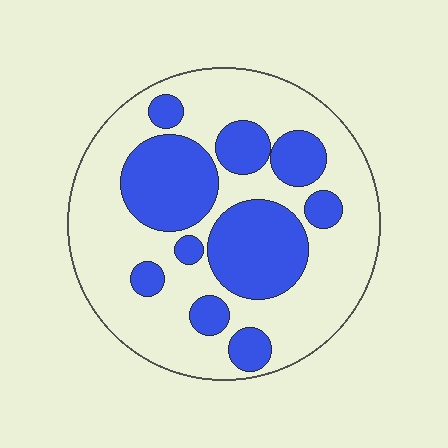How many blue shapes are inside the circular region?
10.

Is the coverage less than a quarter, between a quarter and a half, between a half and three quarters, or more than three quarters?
Between a quarter and a half.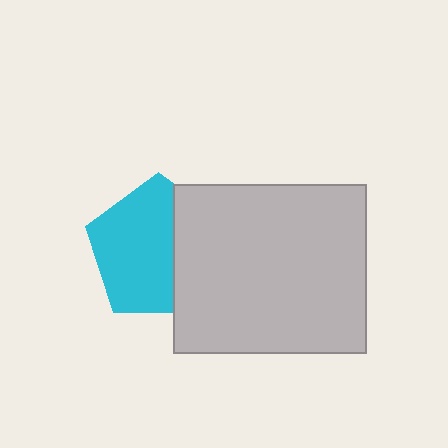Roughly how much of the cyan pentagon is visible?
About half of it is visible (roughly 64%).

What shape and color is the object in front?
The object in front is a light gray rectangle.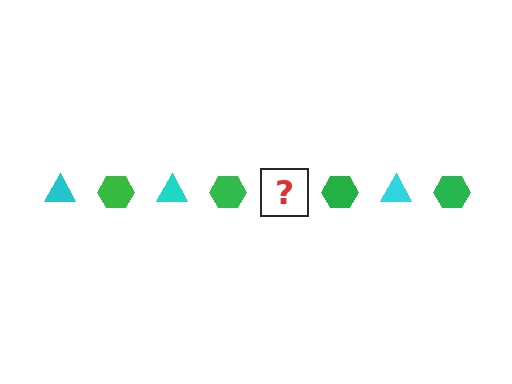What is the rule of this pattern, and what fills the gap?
The rule is that the pattern alternates between cyan triangle and green hexagon. The gap should be filled with a cyan triangle.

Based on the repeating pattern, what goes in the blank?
The blank should be a cyan triangle.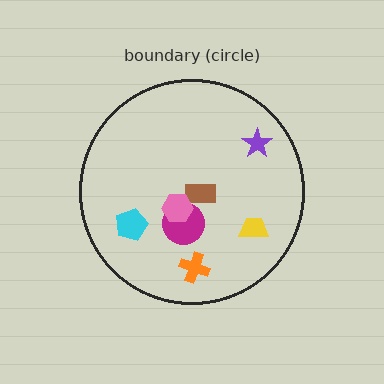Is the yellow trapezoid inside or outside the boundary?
Inside.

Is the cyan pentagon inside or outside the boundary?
Inside.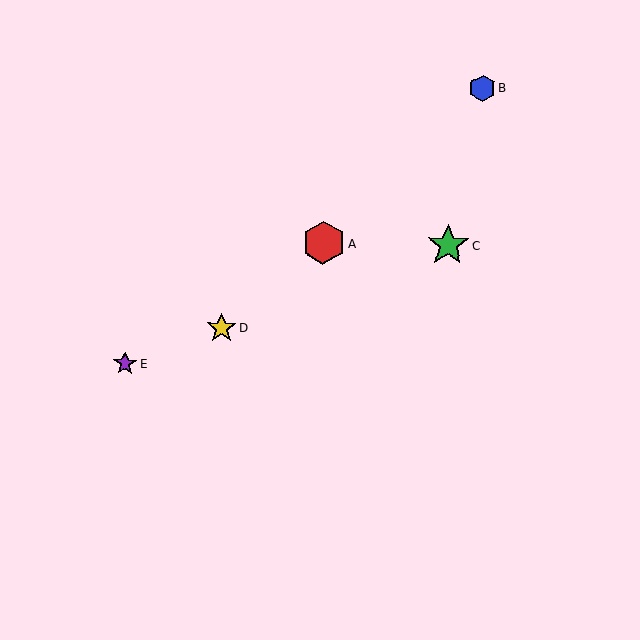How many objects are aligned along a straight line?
3 objects (C, D, E) are aligned along a straight line.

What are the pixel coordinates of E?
Object E is at (125, 363).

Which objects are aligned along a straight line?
Objects C, D, E are aligned along a straight line.